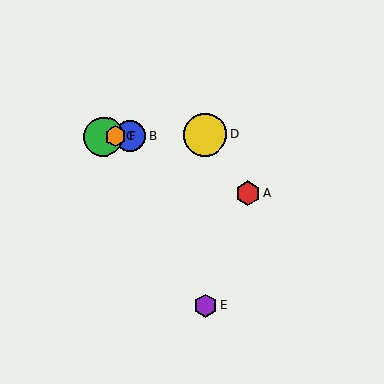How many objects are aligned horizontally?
4 objects (B, C, D, F) are aligned horizontally.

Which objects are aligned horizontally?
Objects B, C, D, F are aligned horizontally.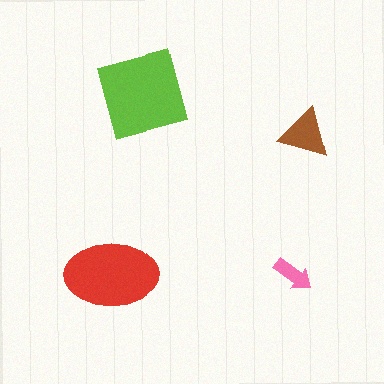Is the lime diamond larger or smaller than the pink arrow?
Larger.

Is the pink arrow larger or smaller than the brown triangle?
Smaller.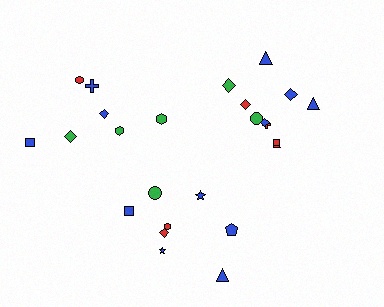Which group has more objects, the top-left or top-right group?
The top-right group.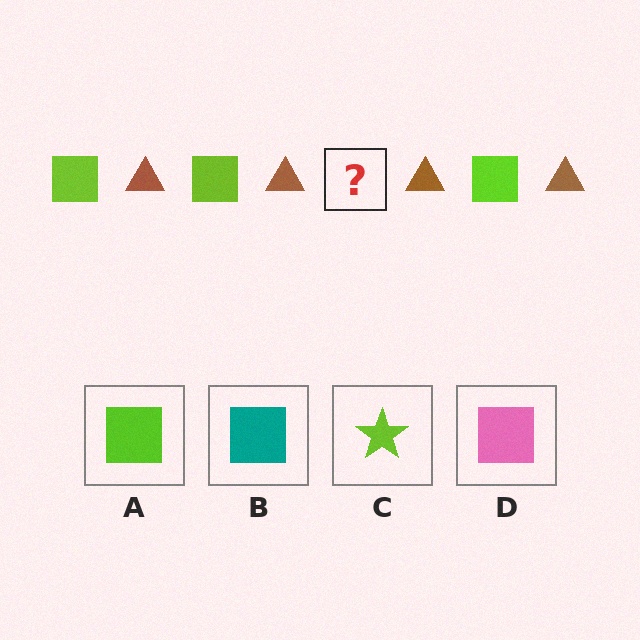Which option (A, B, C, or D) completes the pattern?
A.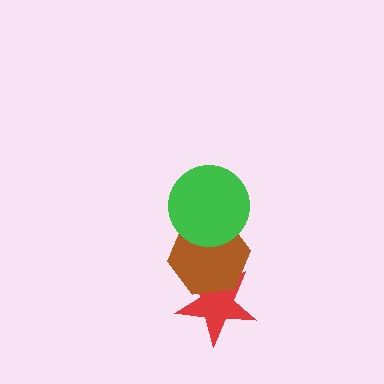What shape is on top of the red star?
The brown hexagon is on top of the red star.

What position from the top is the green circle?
The green circle is 1st from the top.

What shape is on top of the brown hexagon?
The green circle is on top of the brown hexagon.